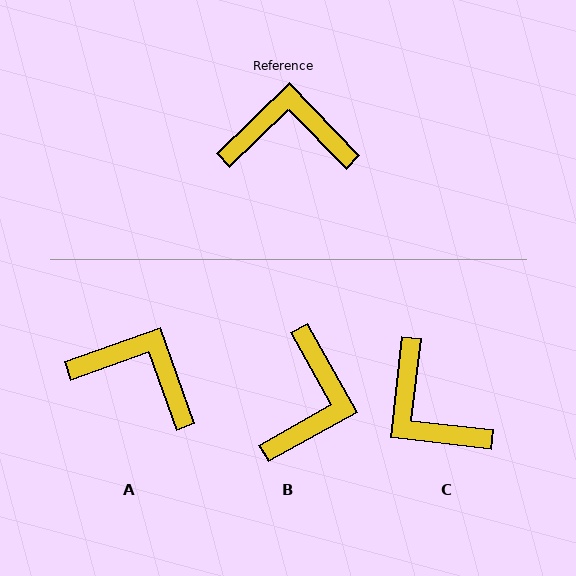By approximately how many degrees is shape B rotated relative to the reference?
Approximately 105 degrees clockwise.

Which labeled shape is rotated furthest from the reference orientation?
C, about 129 degrees away.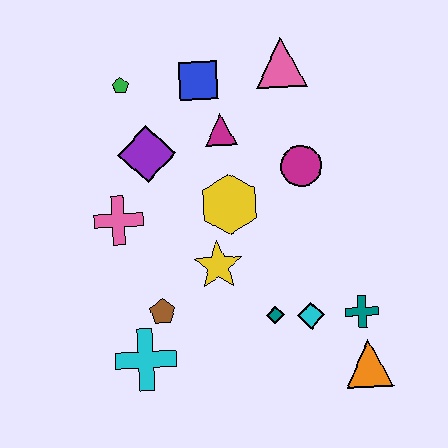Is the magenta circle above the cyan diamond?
Yes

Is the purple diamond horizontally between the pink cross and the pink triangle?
Yes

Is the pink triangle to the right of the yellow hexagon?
Yes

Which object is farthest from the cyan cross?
The pink triangle is farthest from the cyan cross.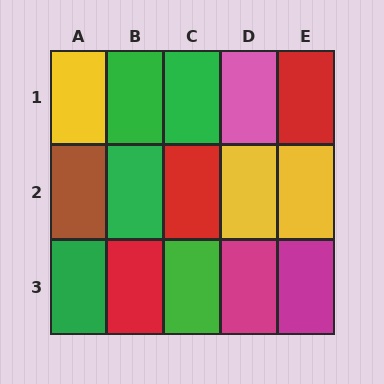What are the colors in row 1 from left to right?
Yellow, green, green, pink, red.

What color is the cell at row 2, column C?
Red.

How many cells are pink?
1 cell is pink.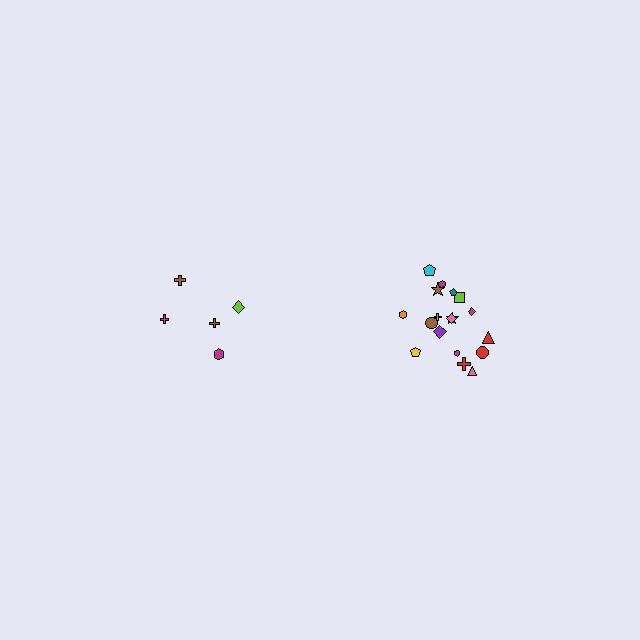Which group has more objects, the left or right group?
The right group.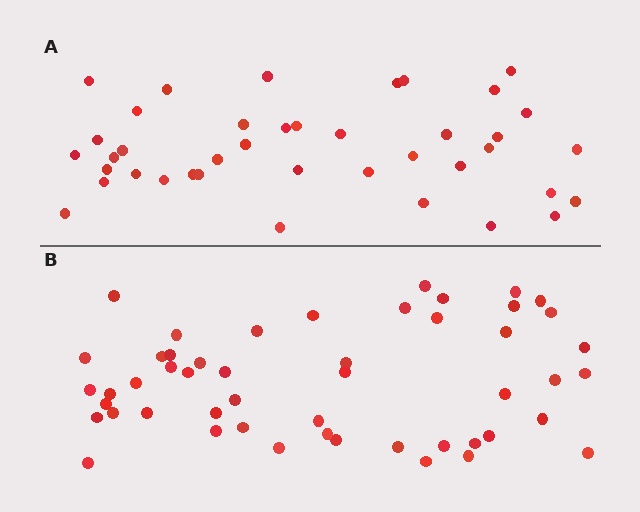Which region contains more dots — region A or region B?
Region B (the bottom region) has more dots.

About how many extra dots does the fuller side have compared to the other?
Region B has roughly 10 or so more dots than region A.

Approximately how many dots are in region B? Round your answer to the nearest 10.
About 50 dots.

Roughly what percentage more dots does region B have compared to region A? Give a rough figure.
About 25% more.